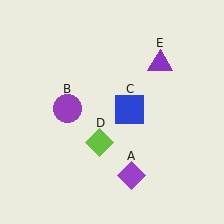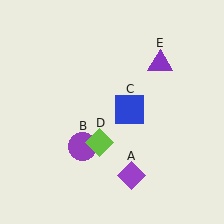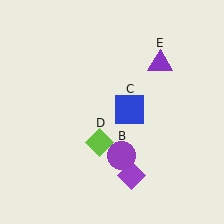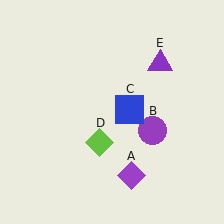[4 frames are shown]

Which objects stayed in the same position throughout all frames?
Purple diamond (object A) and blue square (object C) and lime diamond (object D) and purple triangle (object E) remained stationary.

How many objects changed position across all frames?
1 object changed position: purple circle (object B).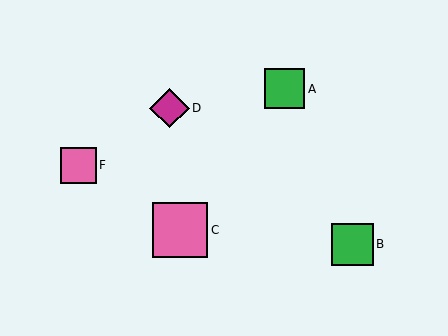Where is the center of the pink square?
The center of the pink square is at (78, 165).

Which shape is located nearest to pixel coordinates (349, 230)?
The green square (labeled B) at (352, 244) is nearest to that location.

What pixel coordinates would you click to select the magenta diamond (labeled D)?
Click at (169, 108) to select the magenta diamond D.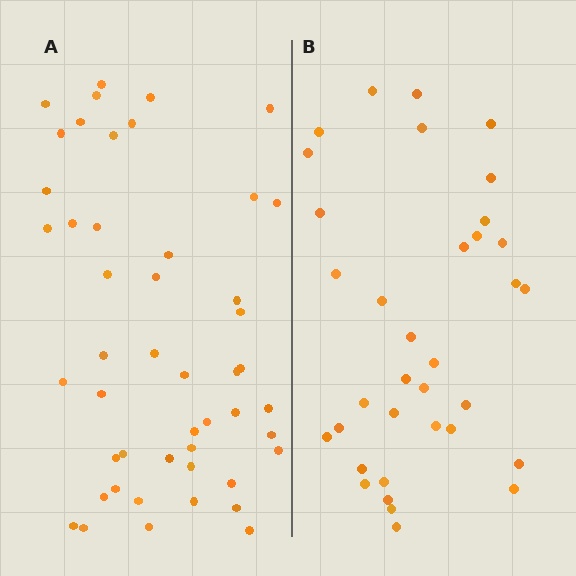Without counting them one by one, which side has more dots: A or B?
Region A (the left region) has more dots.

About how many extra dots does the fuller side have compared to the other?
Region A has approximately 15 more dots than region B.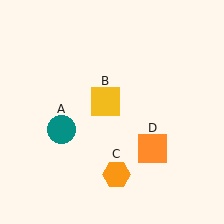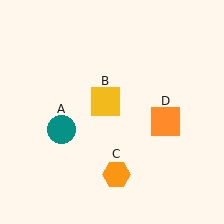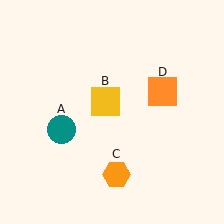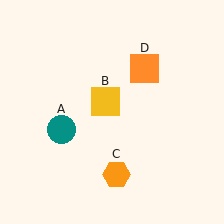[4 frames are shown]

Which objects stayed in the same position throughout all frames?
Teal circle (object A) and yellow square (object B) and orange hexagon (object C) remained stationary.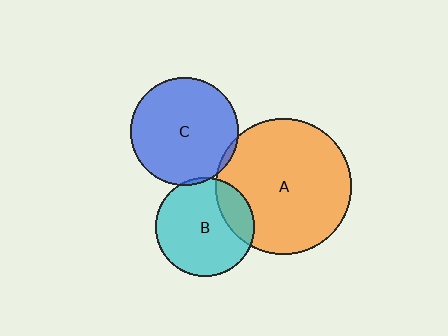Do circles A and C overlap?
Yes.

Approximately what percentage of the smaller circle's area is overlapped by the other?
Approximately 5%.